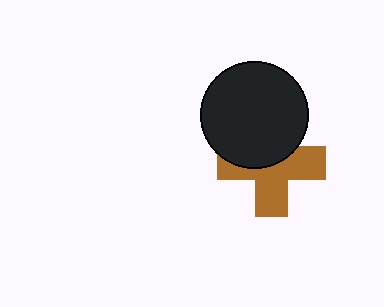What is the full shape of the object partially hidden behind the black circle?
The partially hidden object is a brown cross.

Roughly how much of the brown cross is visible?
About half of it is visible (roughly 57%).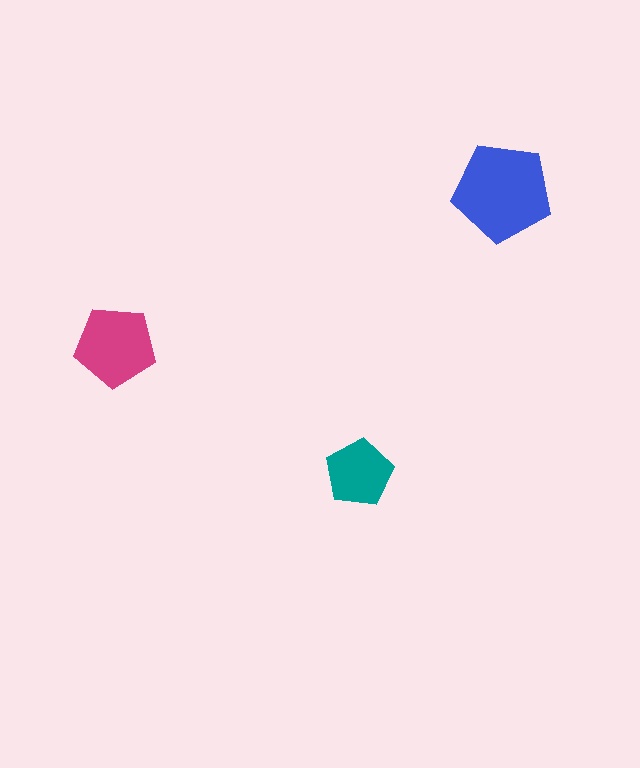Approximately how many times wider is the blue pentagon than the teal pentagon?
About 1.5 times wider.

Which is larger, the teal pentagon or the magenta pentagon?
The magenta one.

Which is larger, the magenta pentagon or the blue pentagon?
The blue one.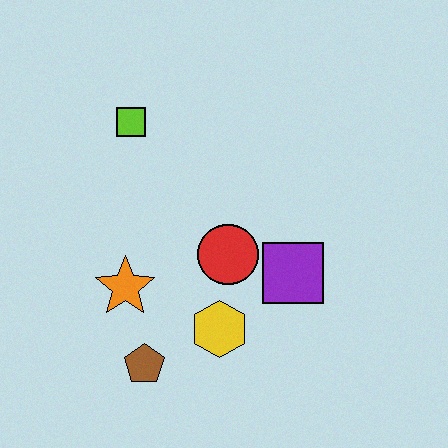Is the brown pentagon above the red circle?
No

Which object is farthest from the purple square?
The lime square is farthest from the purple square.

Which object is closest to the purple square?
The red circle is closest to the purple square.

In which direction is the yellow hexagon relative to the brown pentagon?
The yellow hexagon is to the right of the brown pentagon.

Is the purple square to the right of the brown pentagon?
Yes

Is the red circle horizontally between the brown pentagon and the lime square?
No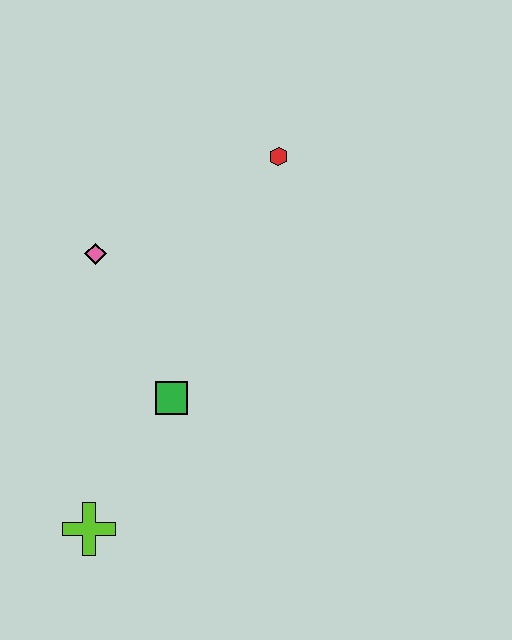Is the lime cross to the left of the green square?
Yes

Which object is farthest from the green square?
The red hexagon is farthest from the green square.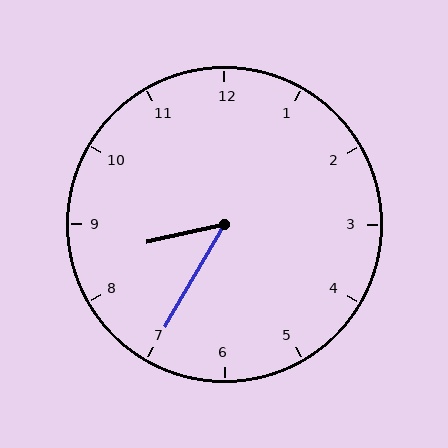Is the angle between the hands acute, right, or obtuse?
It is acute.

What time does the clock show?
8:35.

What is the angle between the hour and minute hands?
Approximately 48 degrees.